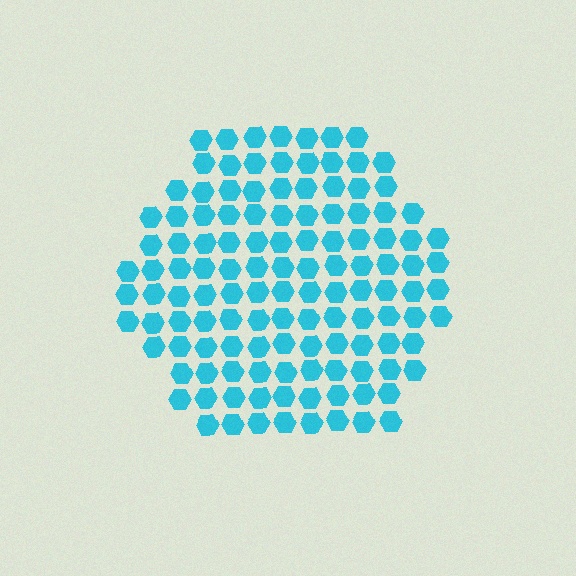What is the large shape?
The large shape is a hexagon.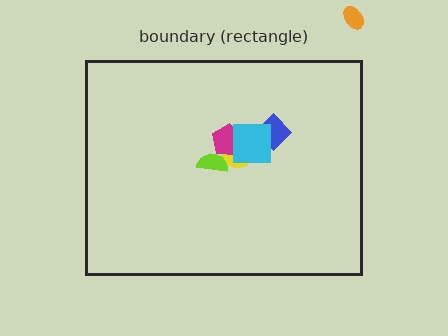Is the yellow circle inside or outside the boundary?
Inside.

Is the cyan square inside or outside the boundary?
Inside.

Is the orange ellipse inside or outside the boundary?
Outside.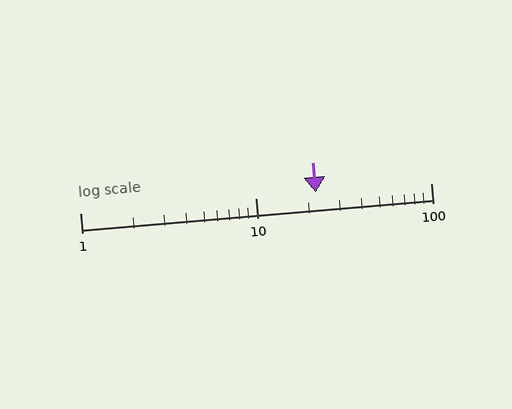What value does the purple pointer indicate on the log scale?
The pointer indicates approximately 22.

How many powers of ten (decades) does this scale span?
The scale spans 2 decades, from 1 to 100.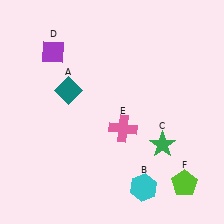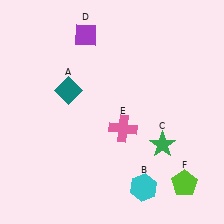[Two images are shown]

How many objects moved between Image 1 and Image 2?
1 object moved between the two images.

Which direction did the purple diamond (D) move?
The purple diamond (D) moved right.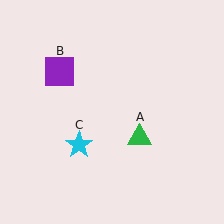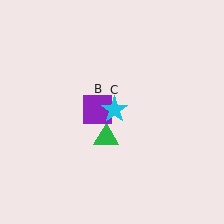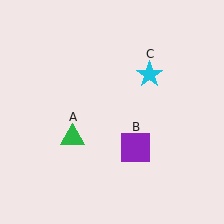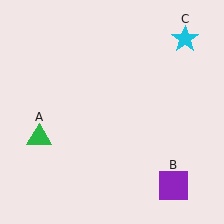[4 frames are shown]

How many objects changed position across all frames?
3 objects changed position: green triangle (object A), purple square (object B), cyan star (object C).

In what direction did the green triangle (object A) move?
The green triangle (object A) moved left.